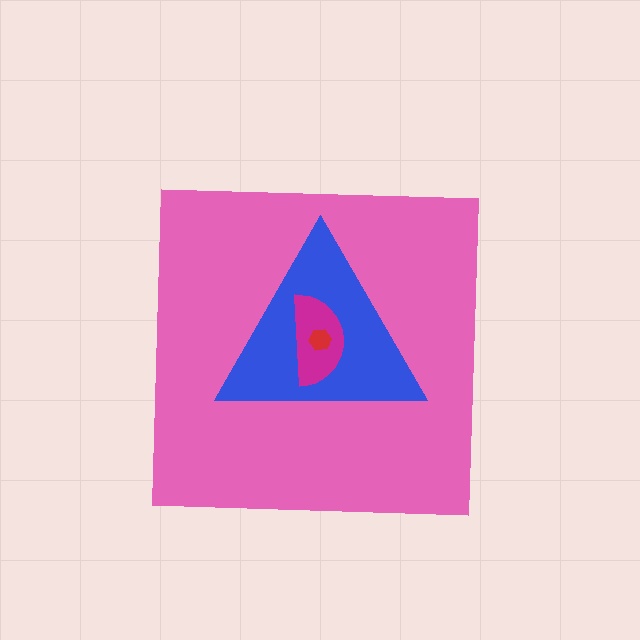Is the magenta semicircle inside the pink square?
Yes.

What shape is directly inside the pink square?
The blue triangle.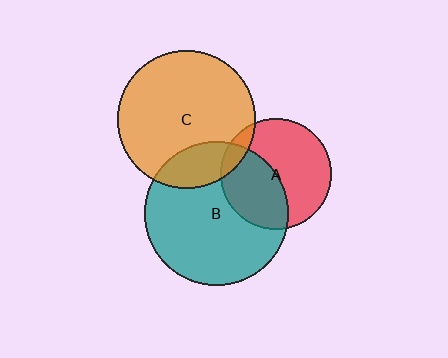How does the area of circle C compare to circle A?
Approximately 1.6 times.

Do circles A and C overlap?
Yes.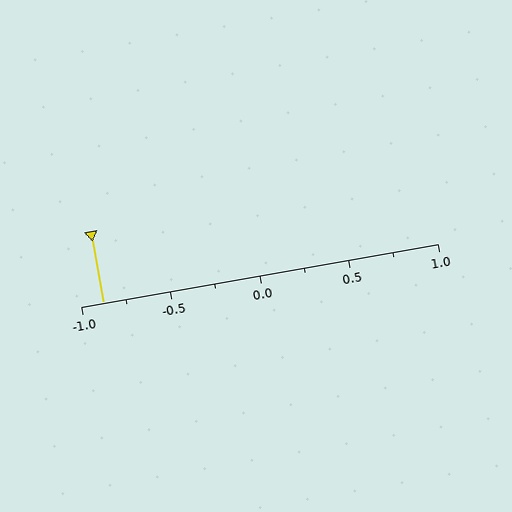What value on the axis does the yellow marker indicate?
The marker indicates approximately -0.88.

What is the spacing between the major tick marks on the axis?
The major ticks are spaced 0.5 apart.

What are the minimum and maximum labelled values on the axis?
The axis runs from -1.0 to 1.0.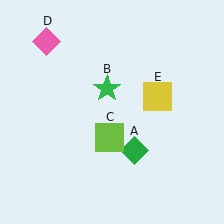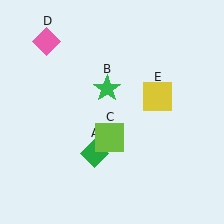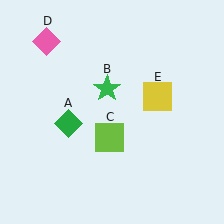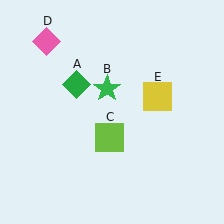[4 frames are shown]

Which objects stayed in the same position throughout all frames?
Green star (object B) and lime square (object C) and pink diamond (object D) and yellow square (object E) remained stationary.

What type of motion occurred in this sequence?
The green diamond (object A) rotated clockwise around the center of the scene.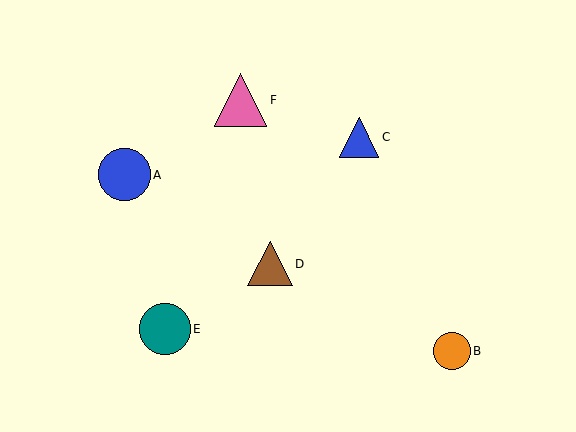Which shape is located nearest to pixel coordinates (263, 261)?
The brown triangle (labeled D) at (270, 264) is nearest to that location.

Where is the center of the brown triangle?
The center of the brown triangle is at (270, 264).